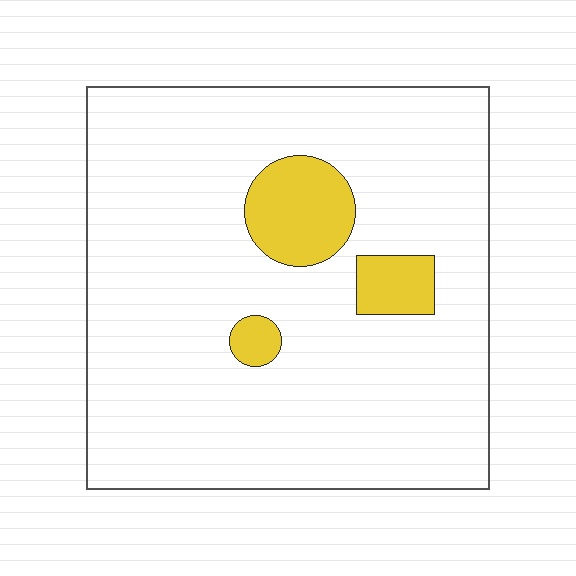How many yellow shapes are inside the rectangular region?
3.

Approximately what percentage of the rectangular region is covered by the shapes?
Approximately 10%.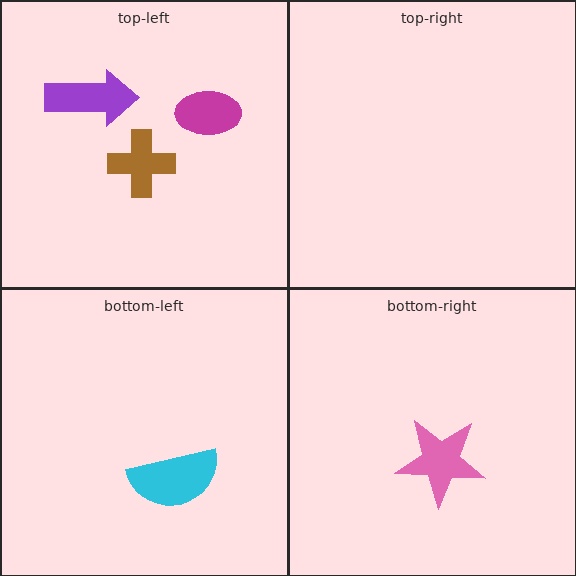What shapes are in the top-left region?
The magenta ellipse, the brown cross, the purple arrow.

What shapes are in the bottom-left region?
The cyan semicircle.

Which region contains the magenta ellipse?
The top-left region.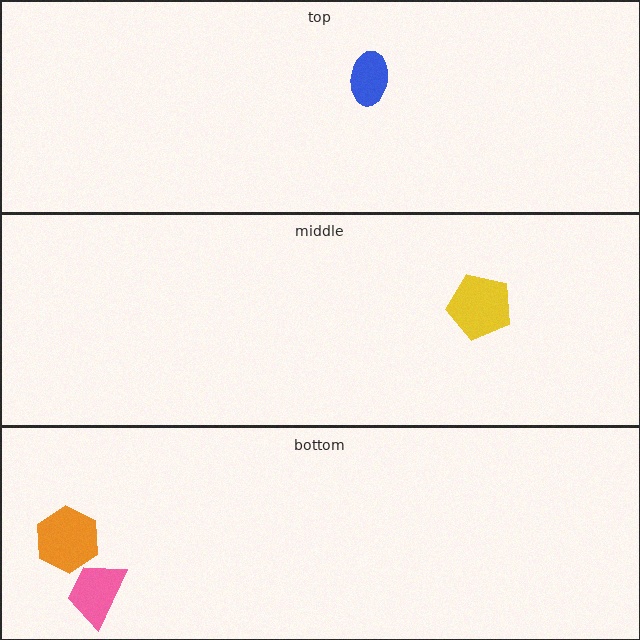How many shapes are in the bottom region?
2.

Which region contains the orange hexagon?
The bottom region.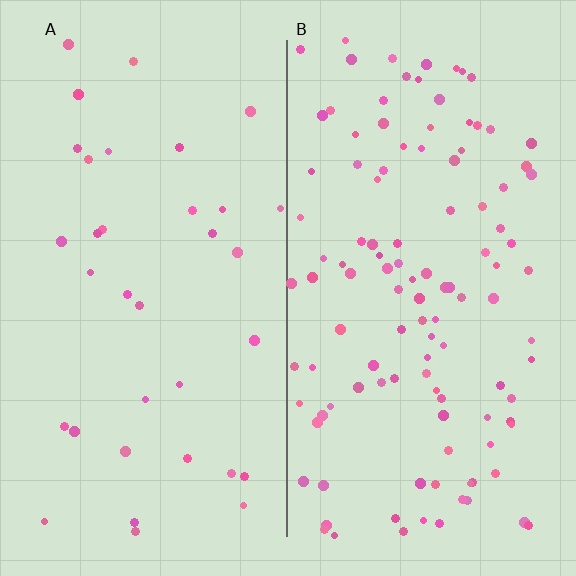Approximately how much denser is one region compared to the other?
Approximately 3.3× — region B over region A.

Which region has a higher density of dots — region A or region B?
B (the right).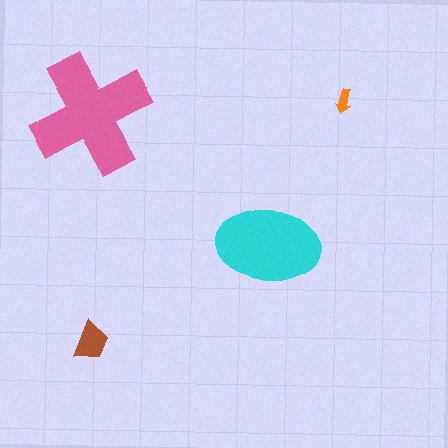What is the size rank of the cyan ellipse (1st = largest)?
2nd.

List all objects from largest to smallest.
The pink cross, the cyan ellipse, the brown trapezoid, the orange arrow.